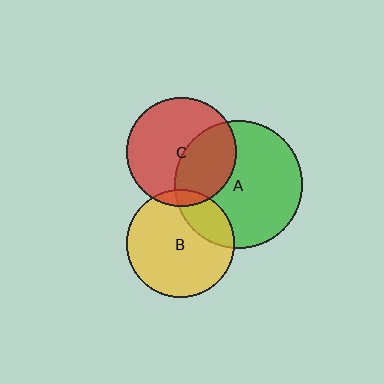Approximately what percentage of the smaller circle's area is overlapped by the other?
Approximately 40%.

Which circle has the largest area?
Circle A (green).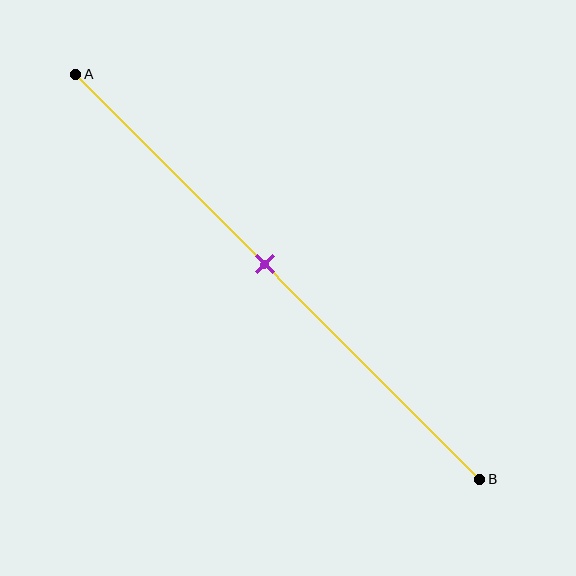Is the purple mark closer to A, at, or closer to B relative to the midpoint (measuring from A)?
The purple mark is closer to point A than the midpoint of segment AB.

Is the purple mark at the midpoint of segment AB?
No, the mark is at about 45% from A, not at the 50% midpoint.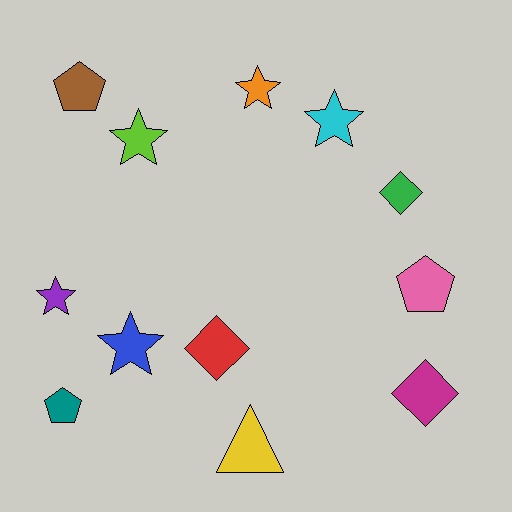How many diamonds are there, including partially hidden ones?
There are 3 diamonds.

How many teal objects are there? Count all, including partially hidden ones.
There is 1 teal object.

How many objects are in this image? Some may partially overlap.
There are 12 objects.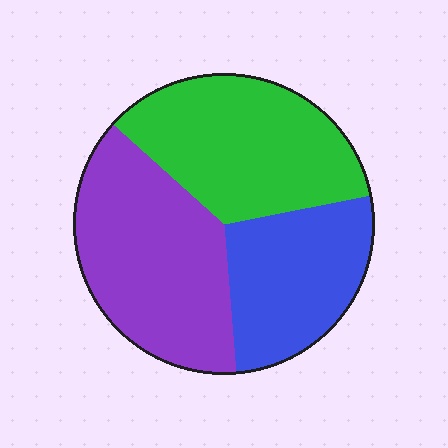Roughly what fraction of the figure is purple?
Purple covers around 40% of the figure.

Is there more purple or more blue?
Purple.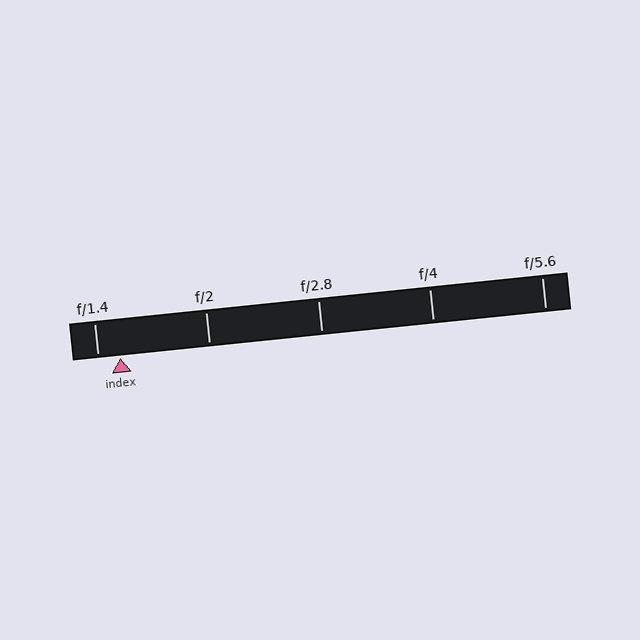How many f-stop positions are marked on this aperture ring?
There are 5 f-stop positions marked.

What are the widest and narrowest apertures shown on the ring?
The widest aperture shown is f/1.4 and the narrowest is f/5.6.